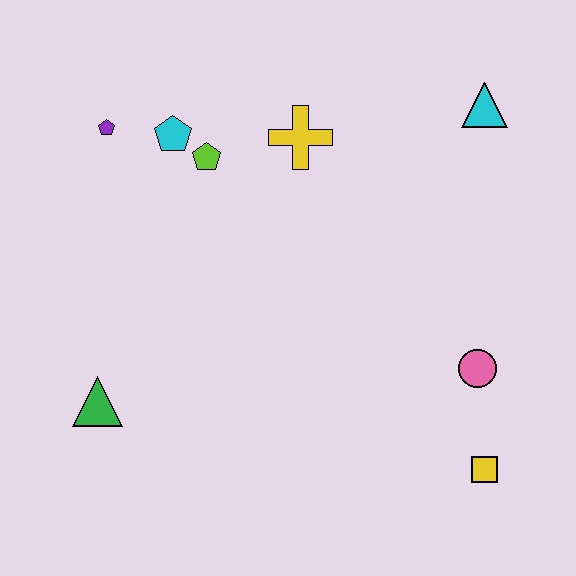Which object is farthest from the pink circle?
The purple pentagon is farthest from the pink circle.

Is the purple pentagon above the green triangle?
Yes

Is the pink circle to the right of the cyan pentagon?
Yes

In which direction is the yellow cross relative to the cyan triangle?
The yellow cross is to the left of the cyan triangle.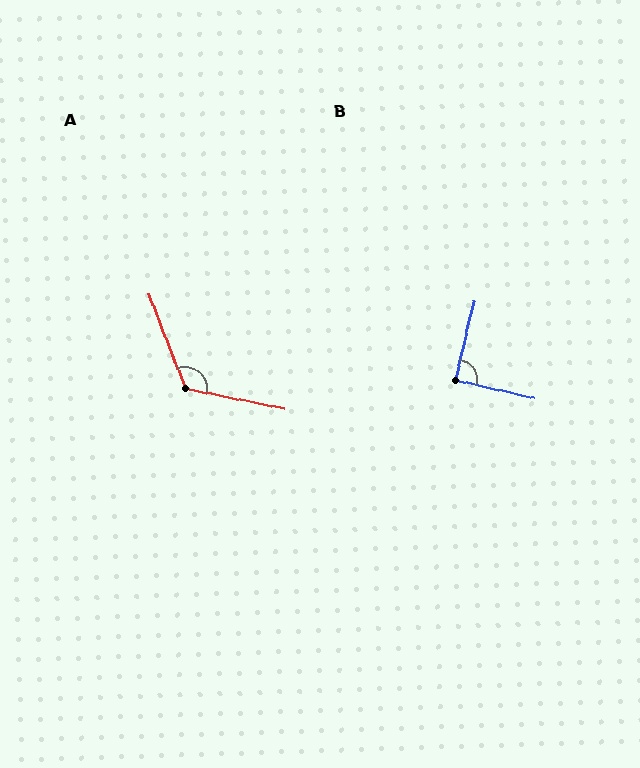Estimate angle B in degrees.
Approximately 89 degrees.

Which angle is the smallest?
B, at approximately 89 degrees.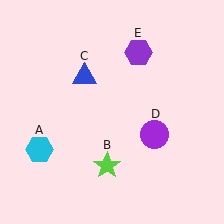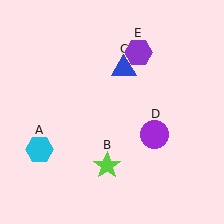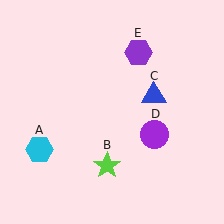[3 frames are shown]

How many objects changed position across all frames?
1 object changed position: blue triangle (object C).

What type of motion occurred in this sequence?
The blue triangle (object C) rotated clockwise around the center of the scene.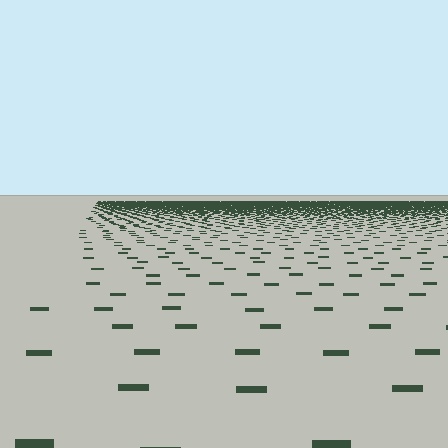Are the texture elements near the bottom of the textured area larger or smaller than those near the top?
Larger. Near the bottom, elements are closer to the viewer and appear at a bigger on-screen size.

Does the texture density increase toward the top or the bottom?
Density increases toward the top.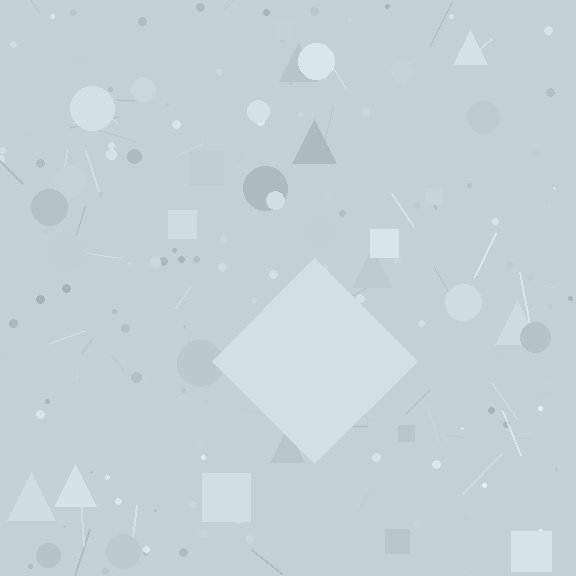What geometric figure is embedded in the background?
A diamond is embedded in the background.